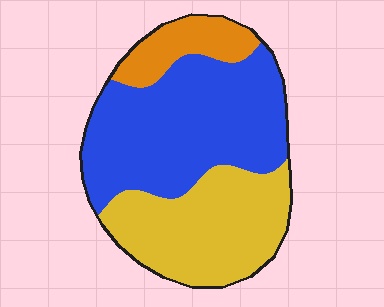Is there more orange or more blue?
Blue.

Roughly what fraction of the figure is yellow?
Yellow covers around 35% of the figure.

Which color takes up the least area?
Orange, at roughly 15%.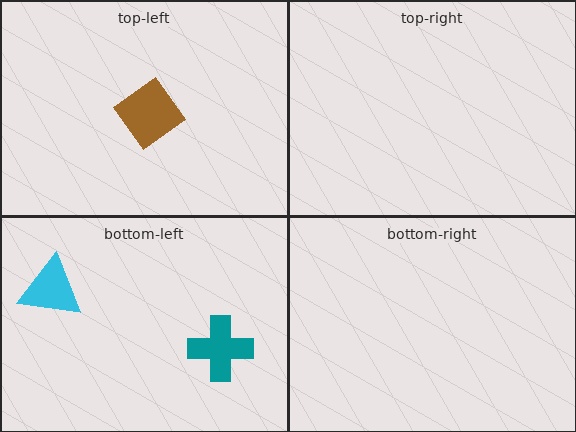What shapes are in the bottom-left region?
The cyan triangle, the teal cross.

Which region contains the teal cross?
The bottom-left region.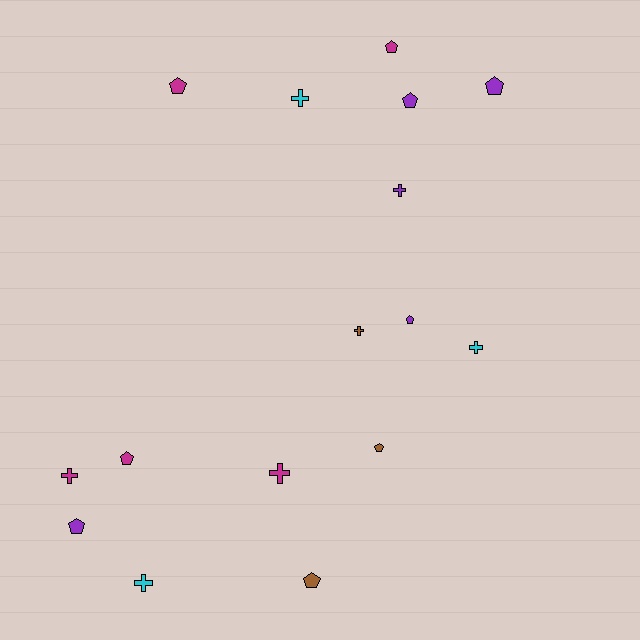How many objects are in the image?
There are 16 objects.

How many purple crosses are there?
There is 1 purple cross.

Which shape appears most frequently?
Pentagon, with 9 objects.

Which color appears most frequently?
Magenta, with 5 objects.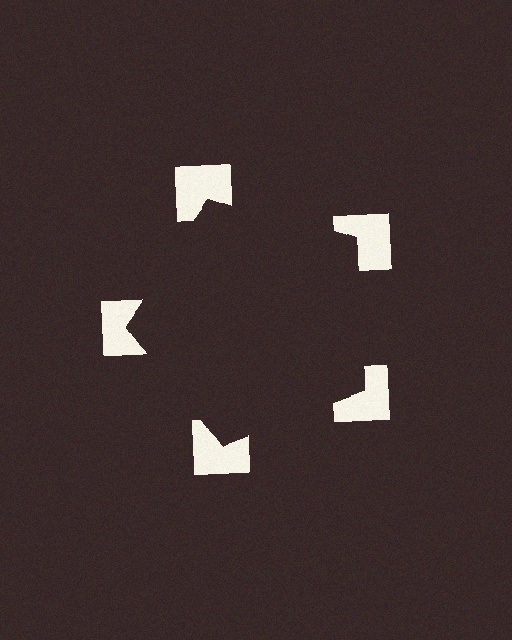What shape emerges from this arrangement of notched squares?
An illusory pentagon — its edges are inferred from the aligned wedge cuts in the notched squares, not physically drawn.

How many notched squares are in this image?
There are 5 — one at each vertex of the illusory pentagon.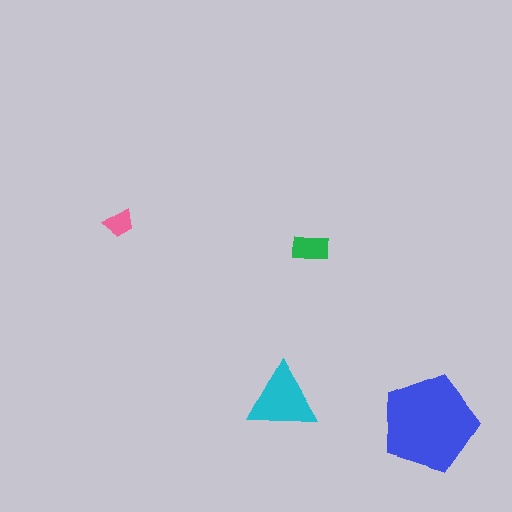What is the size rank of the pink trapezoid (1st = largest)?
4th.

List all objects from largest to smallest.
The blue pentagon, the cyan triangle, the green rectangle, the pink trapezoid.